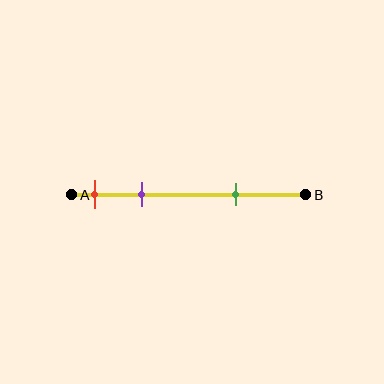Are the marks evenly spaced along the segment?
No, the marks are not evenly spaced.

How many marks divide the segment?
There are 3 marks dividing the segment.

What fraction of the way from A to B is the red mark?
The red mark is approximately 10% (0.1) of the way from A to B.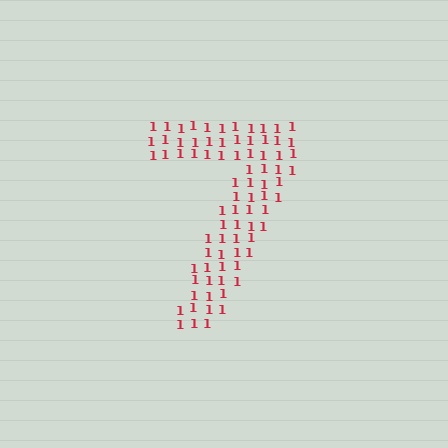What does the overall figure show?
The overall figure shows the digit 7.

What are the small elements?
The small elements are digit 1's.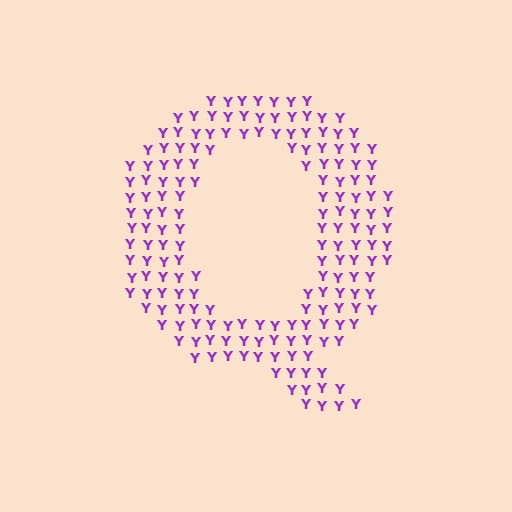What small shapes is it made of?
It is made of small letter Y's.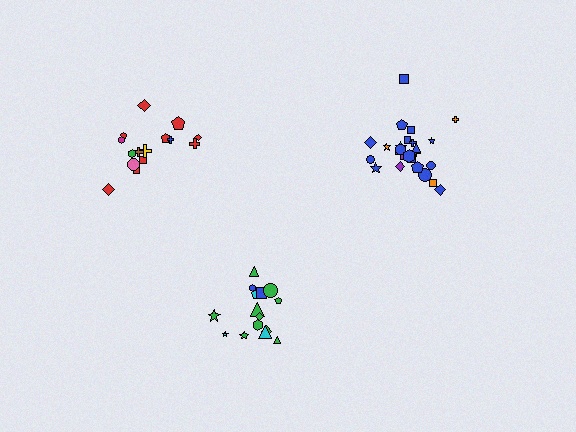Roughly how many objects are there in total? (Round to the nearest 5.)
Roughly 55 objects in total.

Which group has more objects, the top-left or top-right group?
The top-right group.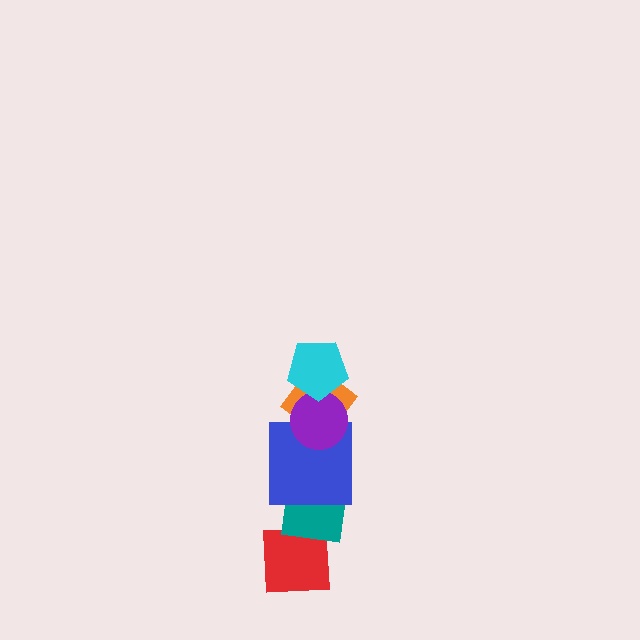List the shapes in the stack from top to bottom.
From top to bottom: the cyan pentagon, the purple circle, the orange diamond, the blue square, the teal square, the red square.